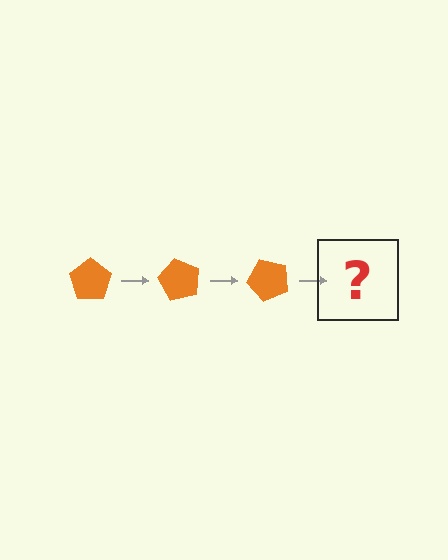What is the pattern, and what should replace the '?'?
The pattern is that the pentagon rotates 60 degrees each step. The '?' should be an orange pentagon rotated 180 degrees.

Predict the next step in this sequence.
The next step is an orange pentagon rotated 180 degrees.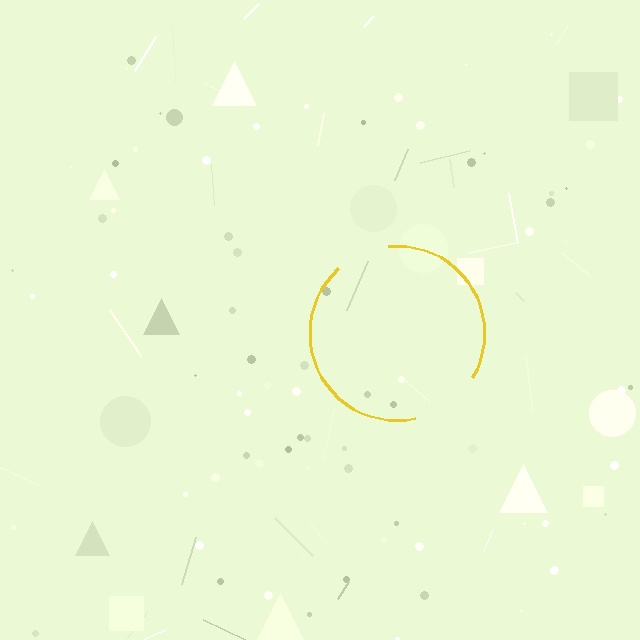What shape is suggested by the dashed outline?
The dashed outline suggests a circle.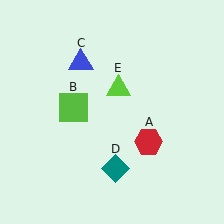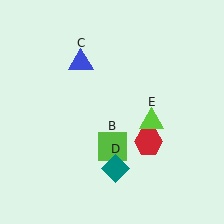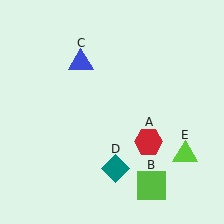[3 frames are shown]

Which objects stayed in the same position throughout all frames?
Red hexagon (object A) and blue triangle (object C) and teal diamond (object D) remained stationary.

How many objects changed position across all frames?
2 objects changed position: lime square (object B), lime triangle (object E).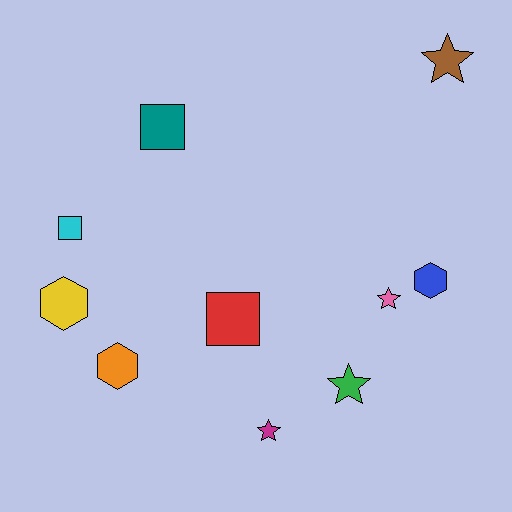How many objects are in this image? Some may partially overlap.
There are 10 objects.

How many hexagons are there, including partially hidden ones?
There are 3 hexagons.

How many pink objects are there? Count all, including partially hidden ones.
There is 1 pink object.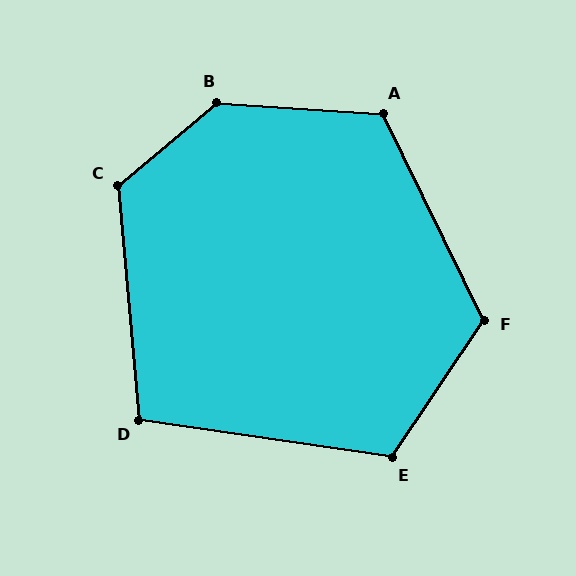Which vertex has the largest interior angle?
B, at approximately 136 degrees.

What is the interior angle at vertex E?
Approximately 116 degrees (obtuse).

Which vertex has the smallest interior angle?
D, at approximately 104 degrees.